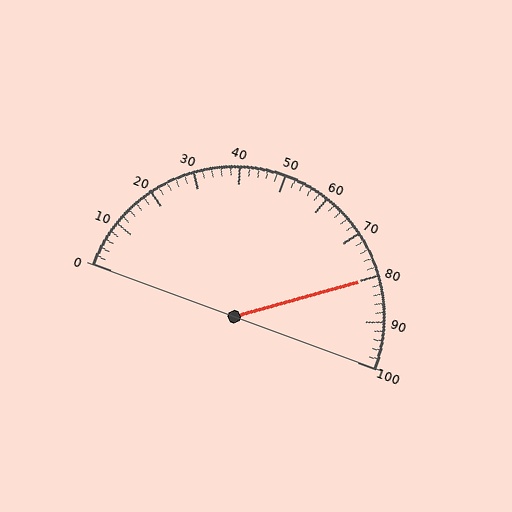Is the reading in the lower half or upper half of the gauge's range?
The reading is in the upper half of the range (0 to 100).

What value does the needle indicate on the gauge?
The needle indicates approximately 80.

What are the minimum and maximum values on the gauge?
The gauge ranges from 0 to 100.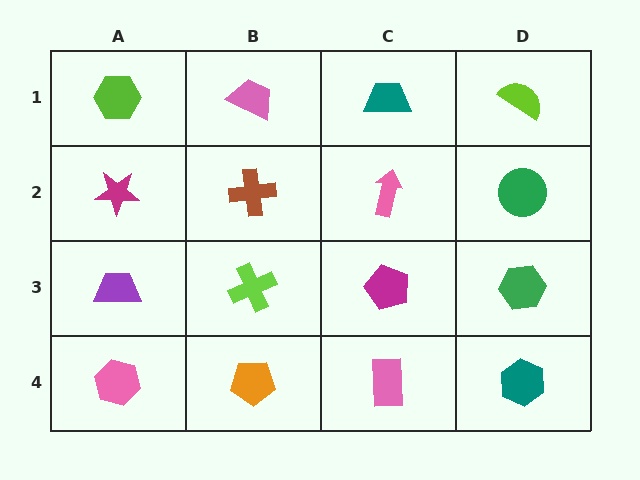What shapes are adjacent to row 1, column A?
A magenta star (row 2, column A), a pink trapezoid (row 1, column B).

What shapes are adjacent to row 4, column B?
A lime cross (row 3, column B), a pink hexagon (row 4, column A), a pink rectangle (row 4, column C).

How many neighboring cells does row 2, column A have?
3.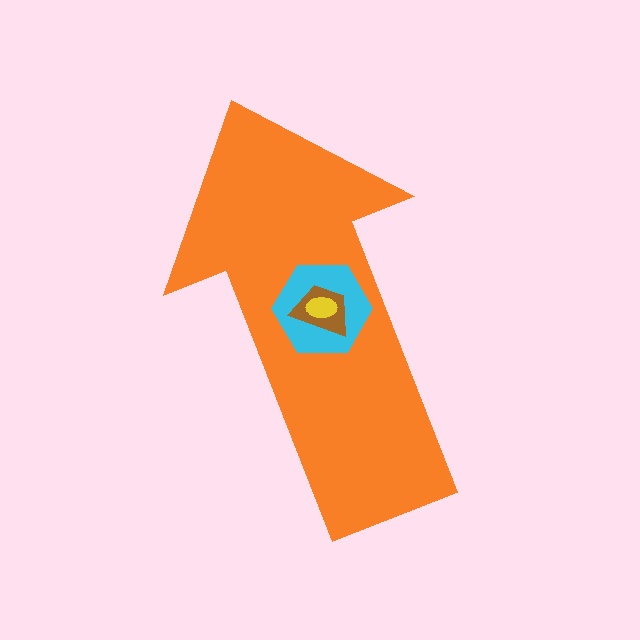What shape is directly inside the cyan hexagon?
The brown trapezoid.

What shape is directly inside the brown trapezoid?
The yellow ellipse.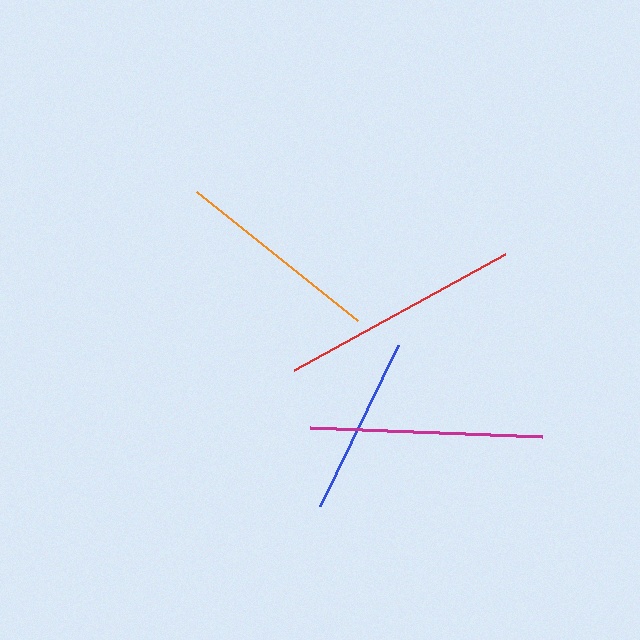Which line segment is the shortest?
The blue line is the shortest at approximately 178 pixels.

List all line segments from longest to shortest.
From longest to shortest: red, magenta, orange, blue.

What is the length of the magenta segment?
The magenta segment is approximately 232 pixels long.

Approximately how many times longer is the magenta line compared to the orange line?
The magenta line is approximately 1.1 times the length of the orange line.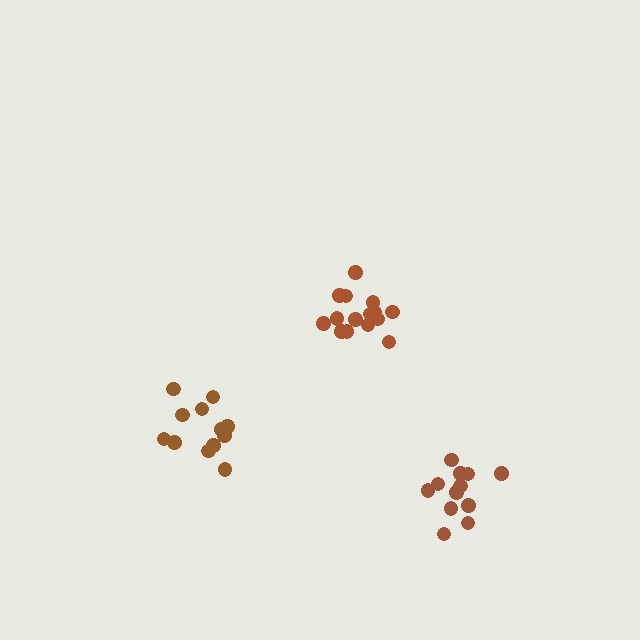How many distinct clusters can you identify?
There are 3 distinct clusters.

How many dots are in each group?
Group 1: 15 dots, Group 2: 12 dots, Group 3: 12 dots (39 total).